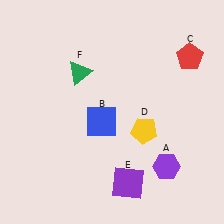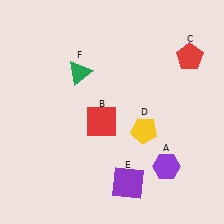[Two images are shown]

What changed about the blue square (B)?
In Image 1, B is blue. In Image 2, it changed to red.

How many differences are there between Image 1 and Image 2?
There is 1 difference between the two images.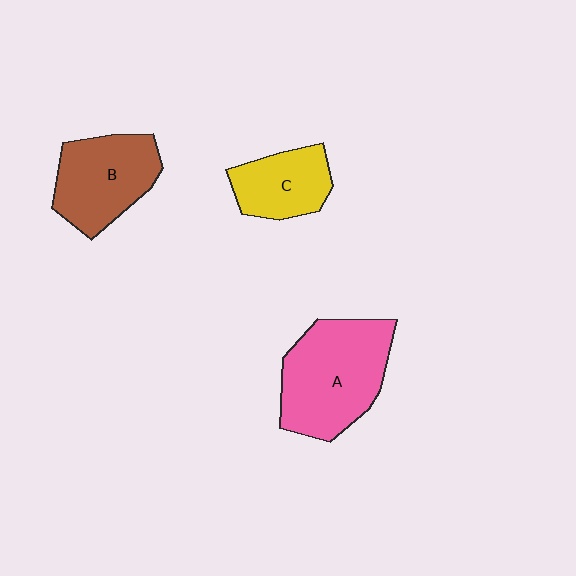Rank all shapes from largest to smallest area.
From largest to smallest: A (pink), B (brown), C (yellow).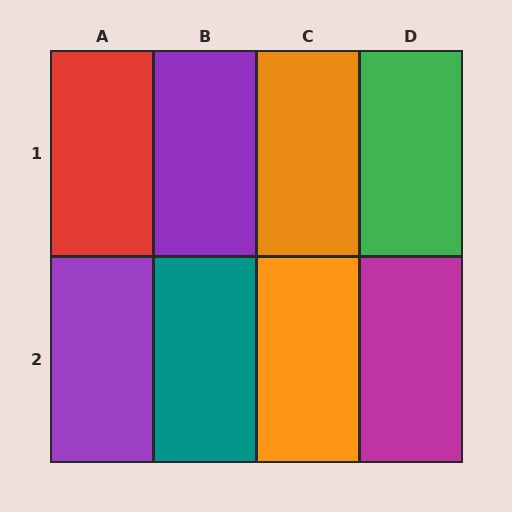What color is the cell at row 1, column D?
Green.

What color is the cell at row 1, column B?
Purple.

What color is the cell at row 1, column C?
Orange.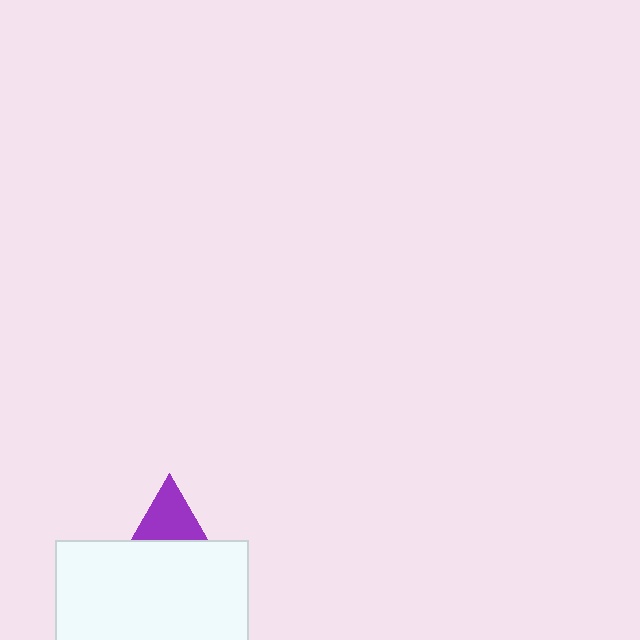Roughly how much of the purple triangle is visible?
About half of it is visible (roughly 59%).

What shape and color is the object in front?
The object in front is a white rectangle.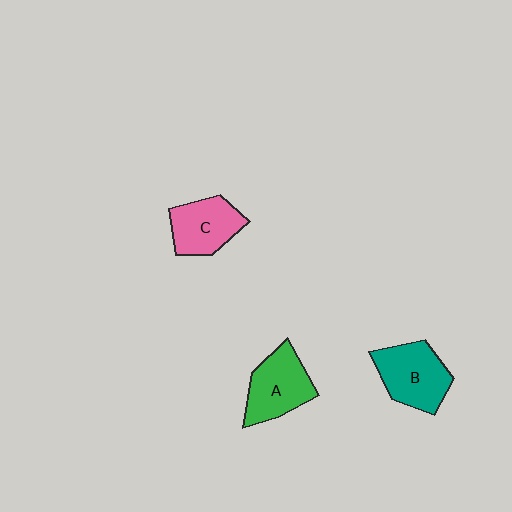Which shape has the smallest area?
Shape C (pink).